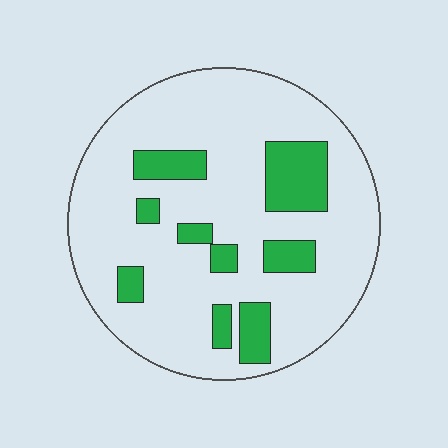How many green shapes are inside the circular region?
9.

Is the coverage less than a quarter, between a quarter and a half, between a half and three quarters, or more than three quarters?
Less than a quarter.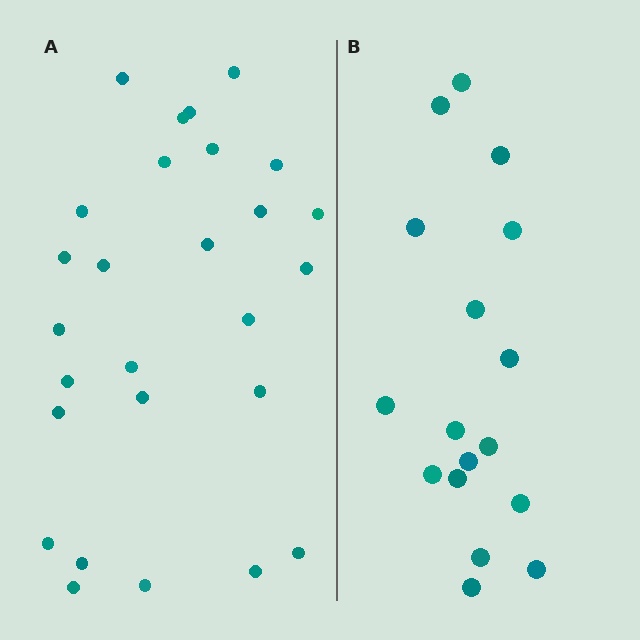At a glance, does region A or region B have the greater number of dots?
Region A (the left region) has more dots.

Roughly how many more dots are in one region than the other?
Region A has roughly 10 or so more dots than region B.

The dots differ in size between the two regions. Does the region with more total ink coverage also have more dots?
No. Region B has more total ink coverage because its dots are larger, but region A actually contains more individual dots. Total area can be misleading — the number of items is what matters here.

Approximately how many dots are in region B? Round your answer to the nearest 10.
About 20 dots. (The exact count is 17, which rounds to 20.)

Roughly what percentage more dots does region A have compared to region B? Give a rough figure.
About 60% more.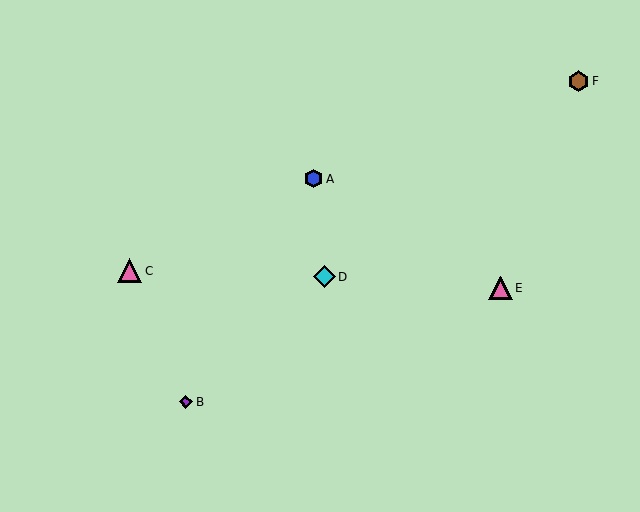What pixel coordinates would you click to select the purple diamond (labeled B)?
Click at (186, 402) to select the purple diamond B.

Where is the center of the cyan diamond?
The center of the cyan diamond is at (324, 277).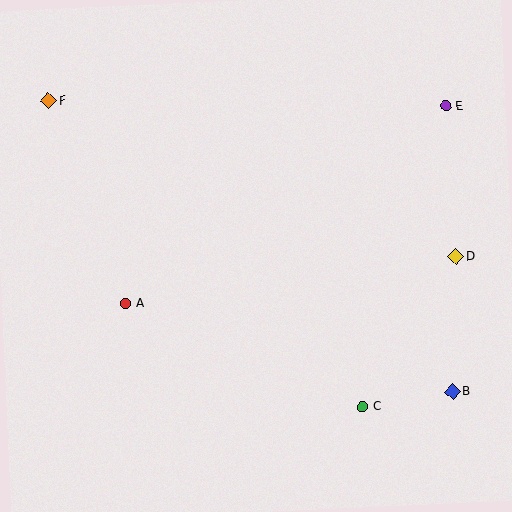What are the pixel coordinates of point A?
Point A is at (126, 304).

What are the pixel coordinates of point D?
Point D is at (456, 257).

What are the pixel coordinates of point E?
Point E is at (446, 106).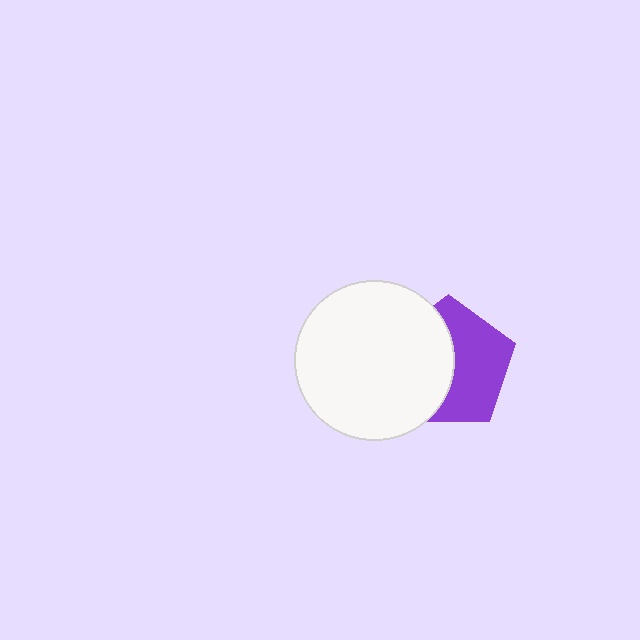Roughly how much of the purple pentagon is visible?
About half of it is visible (roughly 52%).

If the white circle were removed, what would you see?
You would see the complete purple pentagon.